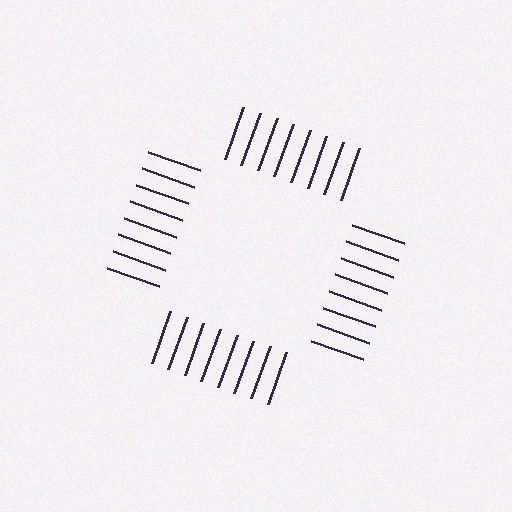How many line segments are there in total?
32 — 8 along each of the 4 edges.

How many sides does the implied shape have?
4 sides — the line-ends trace a square.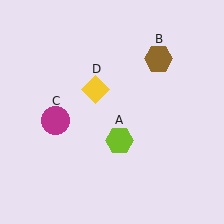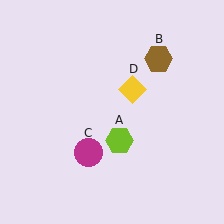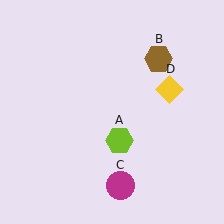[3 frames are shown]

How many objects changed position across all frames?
2 objects changed position: magenta circle (object C), yellow diamond (object D).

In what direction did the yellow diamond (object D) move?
The yellow diamond (object D) moved right.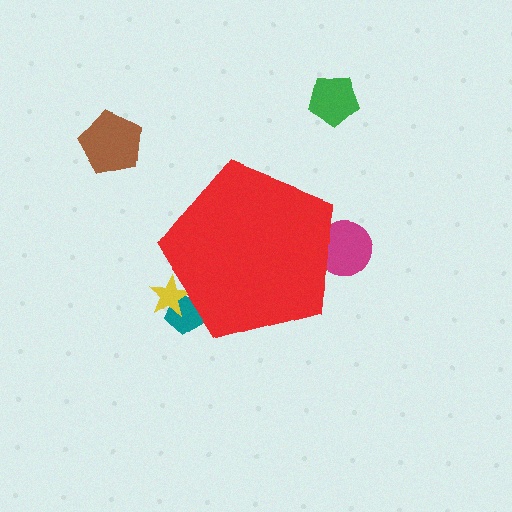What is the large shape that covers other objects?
A red pentagon.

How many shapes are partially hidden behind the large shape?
3 shapes are partially hidden.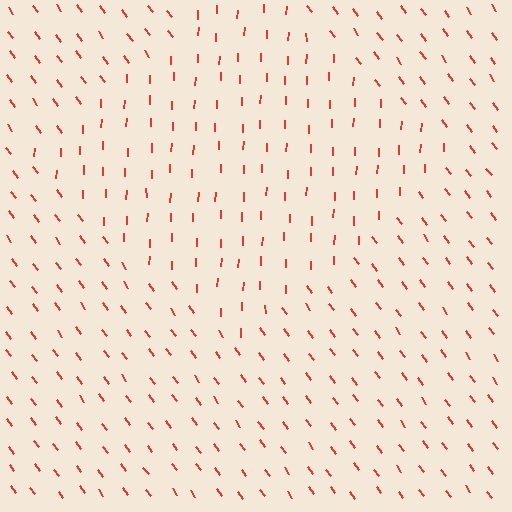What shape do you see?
I see a diamond.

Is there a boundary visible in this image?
Yes, there is a texture boundary formed by a change in line orientation.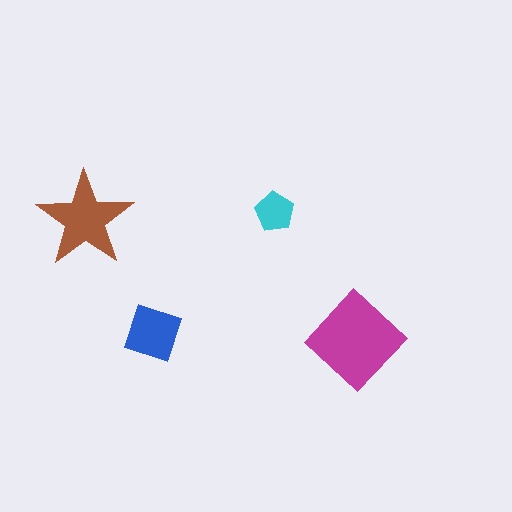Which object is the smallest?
The cyan pentagon.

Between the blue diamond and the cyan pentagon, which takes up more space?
The blue diamond.